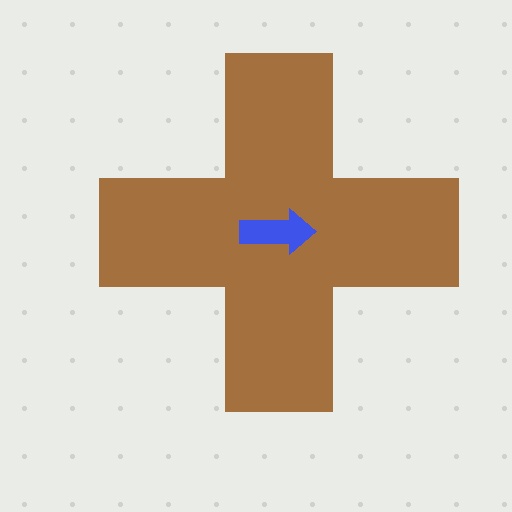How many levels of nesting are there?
2.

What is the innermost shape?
The blue arrow.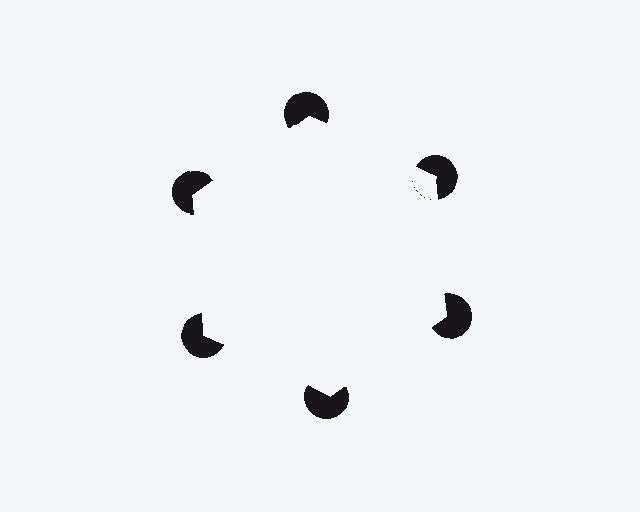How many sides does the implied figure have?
6 sides.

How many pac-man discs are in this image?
There are 6 — one at each vertex of the illusory hexagon.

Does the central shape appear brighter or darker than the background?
It typically appears slightly brighter than the background, even though no actual brightness change is drawn.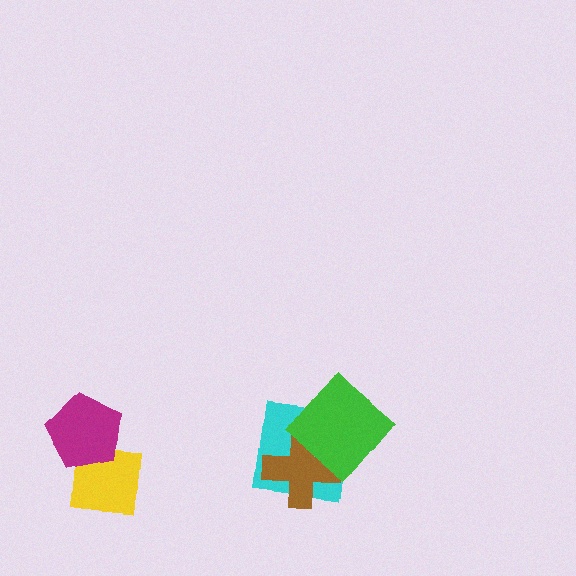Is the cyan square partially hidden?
Yes, it is partially covered by another shape.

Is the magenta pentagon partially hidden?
No, no other shape covers it.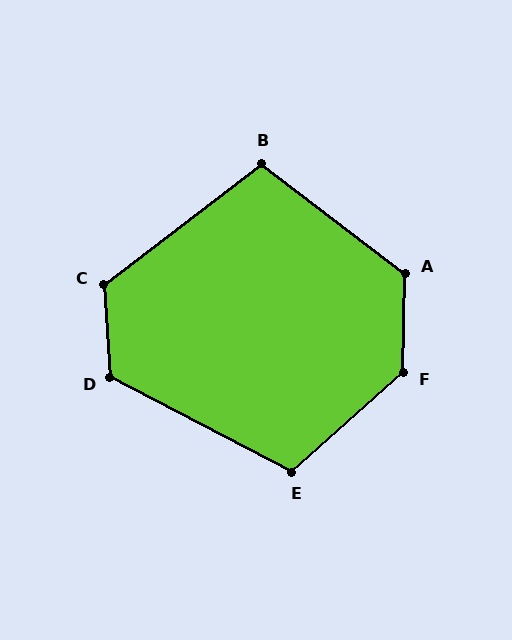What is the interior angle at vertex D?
Approximately 122 degrees (obtuse).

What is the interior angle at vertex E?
Approximately 110 degrees (obtuse).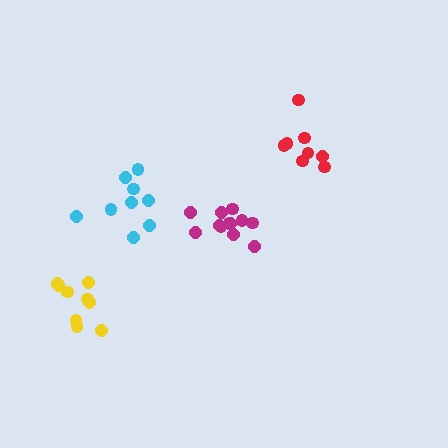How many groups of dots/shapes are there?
There are 4 groups.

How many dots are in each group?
Group 1: 12 dots, Group 2: 9 dots, Group 3: 8 dots, Group 4: 9 dots (38 total).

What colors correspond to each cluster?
The clusters are colored: magenta, cyan, red, yellow.